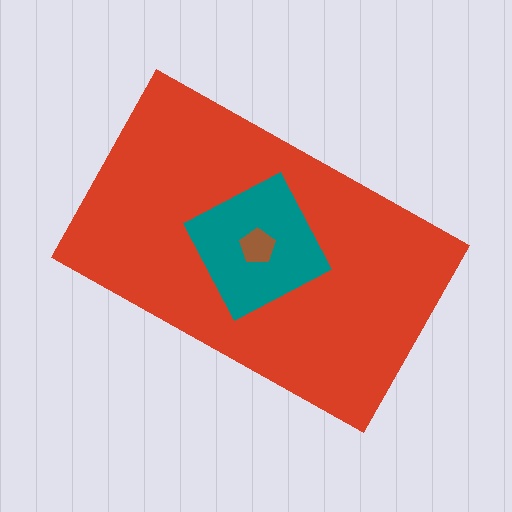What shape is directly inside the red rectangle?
The teal diamond.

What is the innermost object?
The brown pentagon.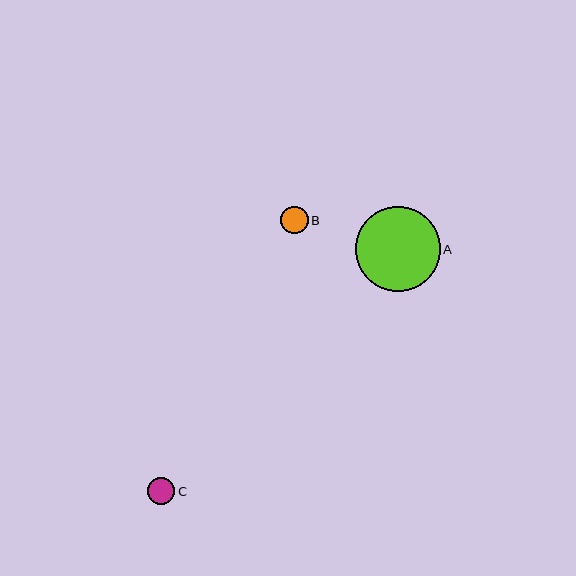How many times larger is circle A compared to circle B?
Circle A is approximately 3.1 times the size of circle B.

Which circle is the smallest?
Circle C is the smallest with a size of approximately 27 pixels.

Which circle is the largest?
Circle A is the largest with a size of approximately 85 pixels.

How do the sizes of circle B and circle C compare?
Circle B and circle C are approximately the same size.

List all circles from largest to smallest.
From largest to smallest: A, B, C.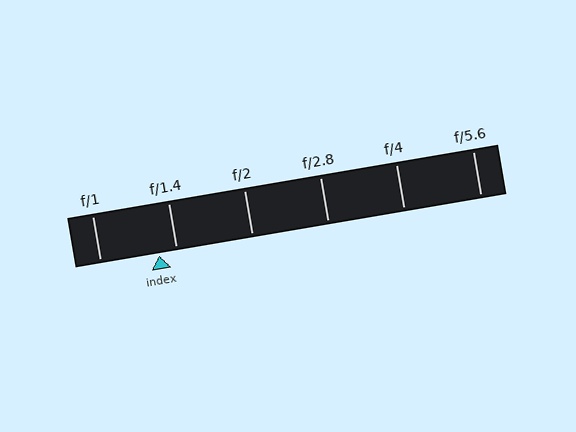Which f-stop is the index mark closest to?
The index mark is closest to f/1.4.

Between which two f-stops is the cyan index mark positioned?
The index mark is between f/1 and f/1.4.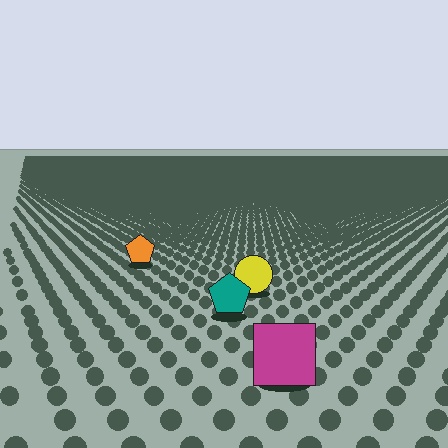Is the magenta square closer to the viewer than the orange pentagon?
Yes. The magenta square is closer — you can tell from the texture gradient: the ground texture is coarser near it.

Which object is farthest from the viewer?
The orange pentagon is farthest from the viewer. It appears smaller and the ground texture around it is denser.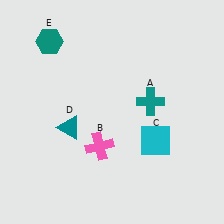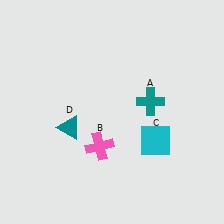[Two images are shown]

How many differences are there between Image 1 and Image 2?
There is 1 difference between the two images.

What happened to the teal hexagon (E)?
The teal hexagon (E) was removed in Image 2. It was in the top-left area of Image 1.